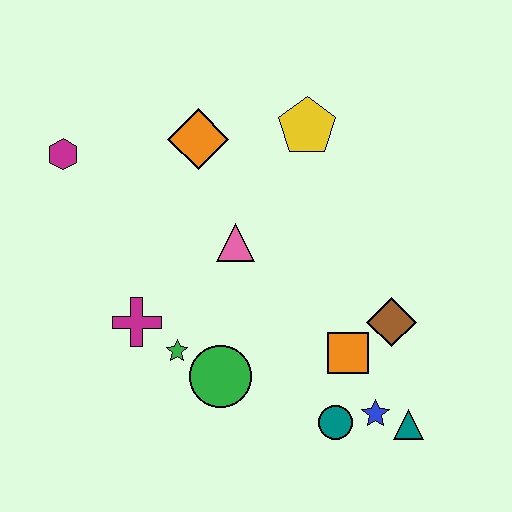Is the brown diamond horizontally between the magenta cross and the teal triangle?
Yes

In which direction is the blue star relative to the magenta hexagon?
The blue star is to the right of the magenta hexagon.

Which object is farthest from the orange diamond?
The teal triangle is farthest from the orange diamond.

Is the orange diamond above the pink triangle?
Yes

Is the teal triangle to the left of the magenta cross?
No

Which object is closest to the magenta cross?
The green star is closest to the magenta cross.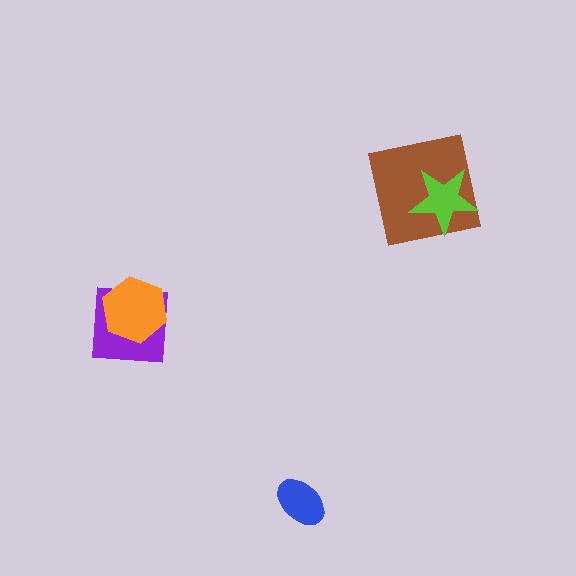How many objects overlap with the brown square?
1 object overlaps with the brown square.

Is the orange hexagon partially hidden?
No, no other shape covers it.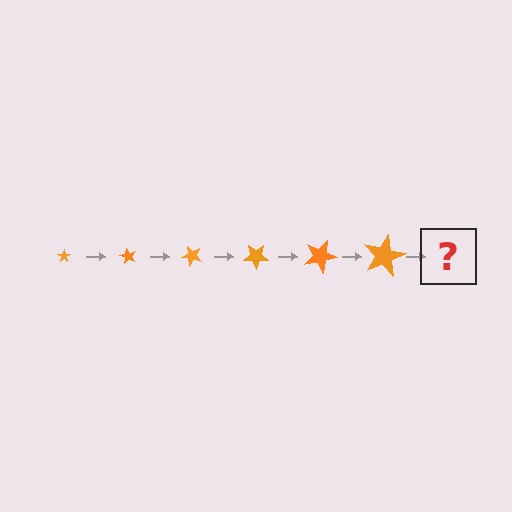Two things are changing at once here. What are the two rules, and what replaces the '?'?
The two rules are that the star grows larger each step and it rotates 60 degrees each step. The '?' should be a star, larger than the previous one and rotated 360 degrees from the start.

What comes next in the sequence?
The next element should be a star, larger than the previous one and rotated 360 degrees from the start.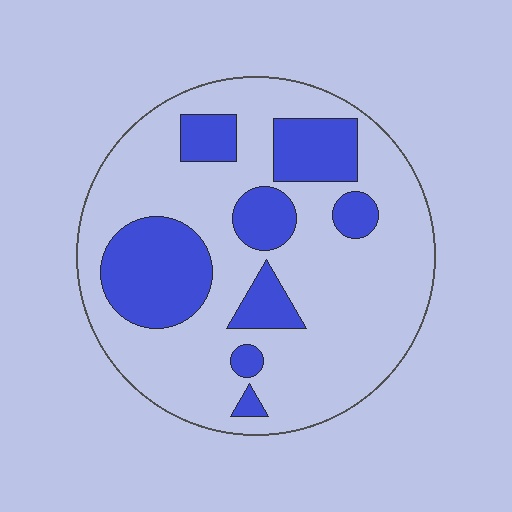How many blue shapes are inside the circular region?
8.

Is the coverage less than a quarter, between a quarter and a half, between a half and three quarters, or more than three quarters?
Between a quarter and a half.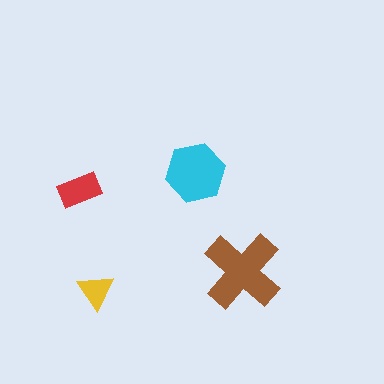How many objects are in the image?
There are 4 objects in the image.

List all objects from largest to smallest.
The brown cross, the cyan hexagon, the red rectangle, the yellow triangle.